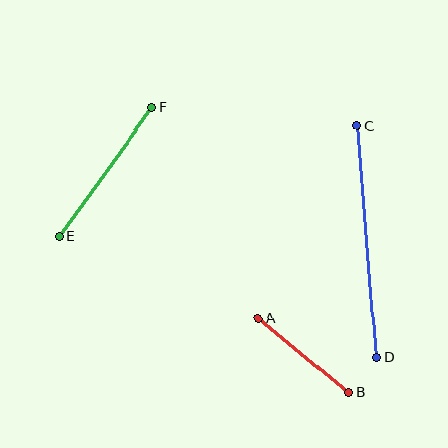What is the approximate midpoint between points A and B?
The midpoint is at approximately (303, 355) pixels.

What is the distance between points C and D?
The distance is approximately 232 pixels.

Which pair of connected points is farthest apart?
Points C and D are farthest apart.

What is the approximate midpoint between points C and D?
The midpoint is at approximately (367, 242) pixels.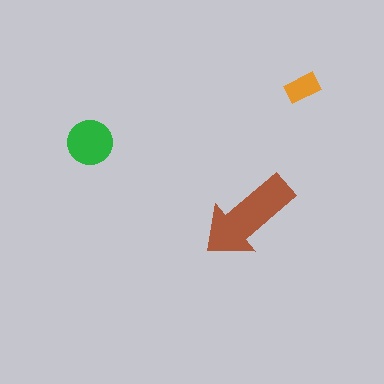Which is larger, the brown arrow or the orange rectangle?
The brown arrow.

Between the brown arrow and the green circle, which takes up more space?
The brown arrow.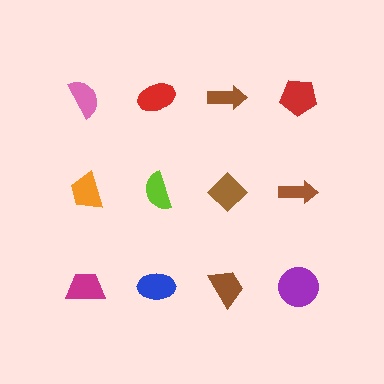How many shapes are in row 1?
4 shapes.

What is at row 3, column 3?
A brown trapezoid.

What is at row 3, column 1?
A magenta trapezoid.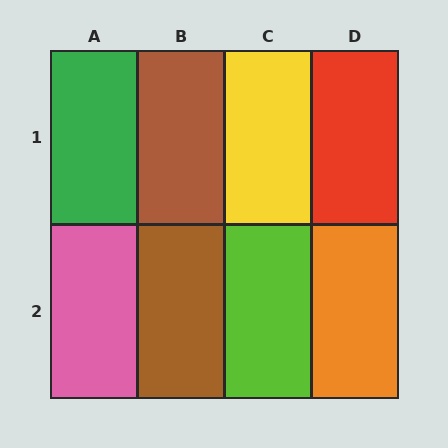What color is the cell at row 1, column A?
Green.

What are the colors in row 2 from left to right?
Pink, brown, lime, orange.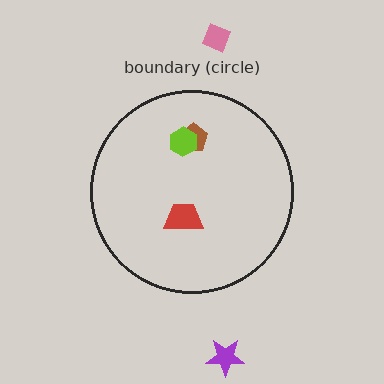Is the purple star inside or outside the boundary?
Outside.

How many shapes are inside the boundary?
3 inside, 2 outside.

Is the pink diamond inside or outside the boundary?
Outside.